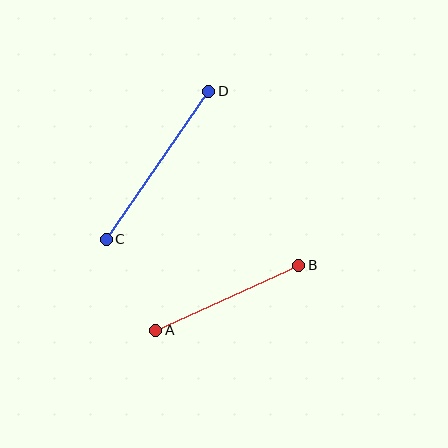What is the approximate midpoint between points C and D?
The midpoint is at approximately (157, 165) pixels.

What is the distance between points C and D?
The distance is approximately 180 pixels.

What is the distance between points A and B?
The distance is approximately 157 pixels.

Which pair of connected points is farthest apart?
Points C and D are farthest apart.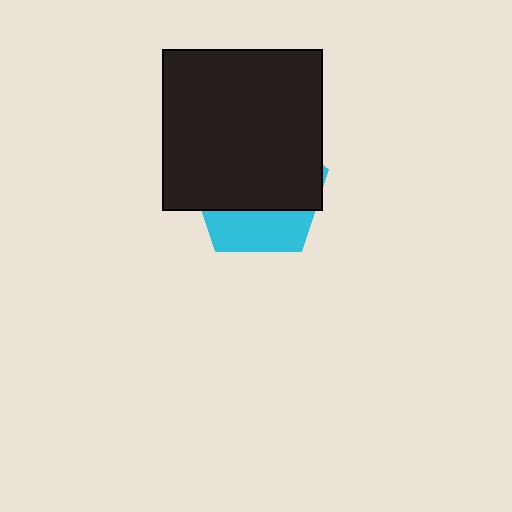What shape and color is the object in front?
The object in front is a black square.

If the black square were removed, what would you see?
You would see the complete cyan pentagon.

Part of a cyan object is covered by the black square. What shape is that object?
It is a pentagon.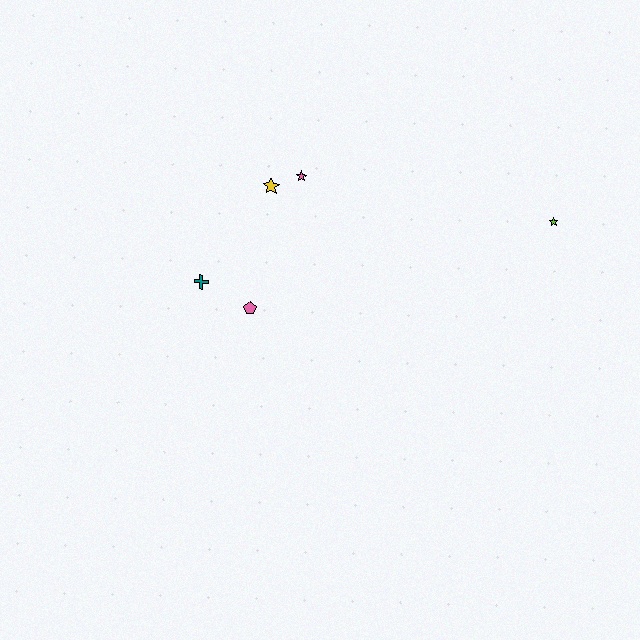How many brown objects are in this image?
There are no brown objects.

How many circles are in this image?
There are no circles.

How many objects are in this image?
There are 5 objects.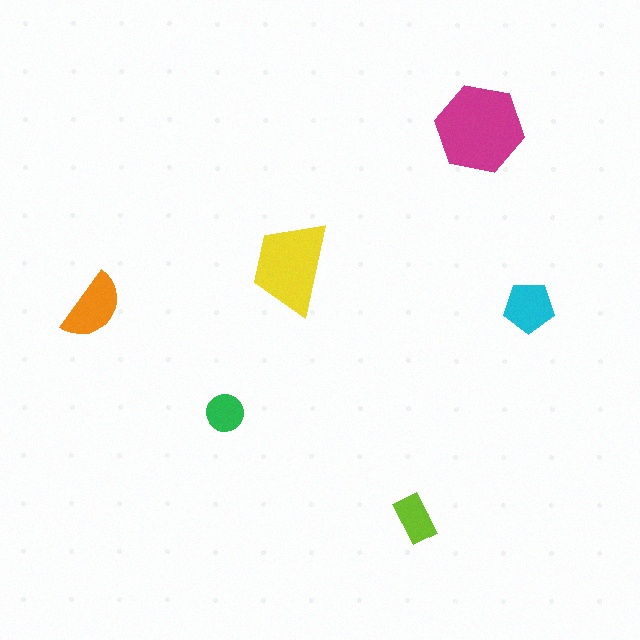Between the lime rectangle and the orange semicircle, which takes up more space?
The orange semicircle.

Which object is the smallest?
The green circle.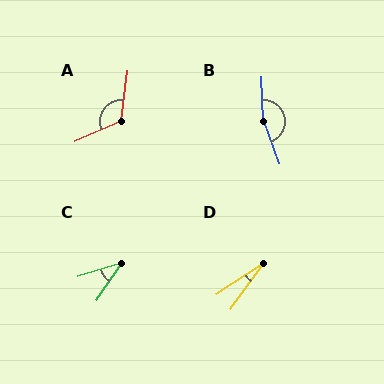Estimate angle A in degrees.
Approximately 121 degrees.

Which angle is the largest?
B, at approximately 163 degrees.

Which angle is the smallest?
D, at approximately 20 degrees.